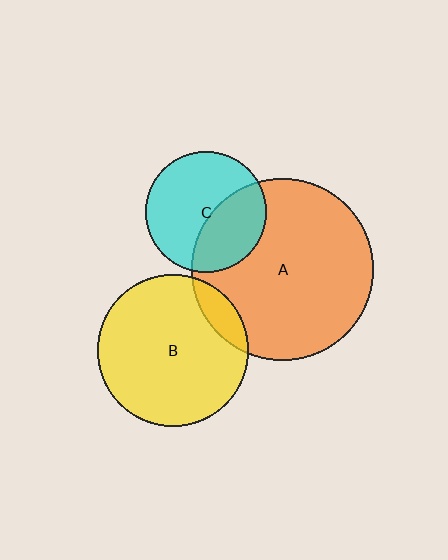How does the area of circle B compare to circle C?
Approximately 1.6 times.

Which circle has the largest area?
Circle A (orange).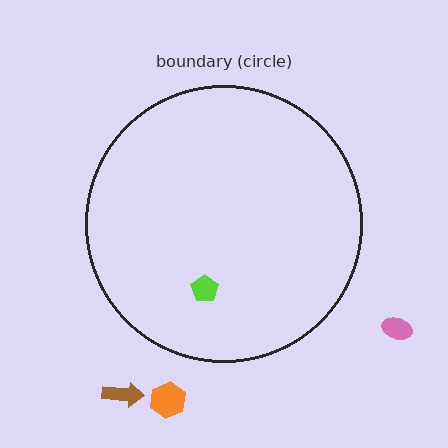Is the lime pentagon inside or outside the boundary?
Inside.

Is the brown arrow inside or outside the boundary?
Outside.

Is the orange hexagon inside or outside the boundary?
Outside.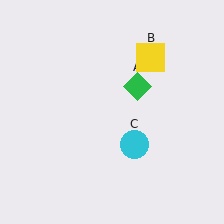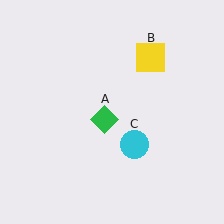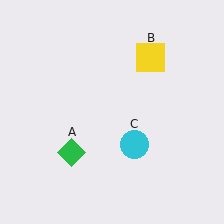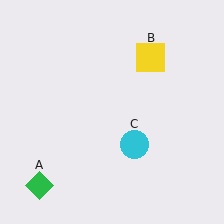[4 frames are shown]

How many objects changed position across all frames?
1 object changed position: green diamond (object A).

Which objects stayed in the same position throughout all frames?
Yellow square (object B) and cyan circle (object C) remained stationary.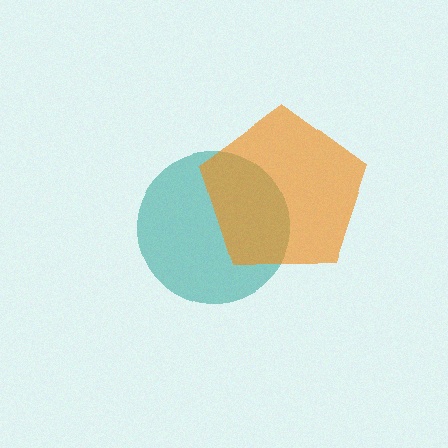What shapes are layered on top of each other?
The layered shapes are: a teal circle, an orange pentagon.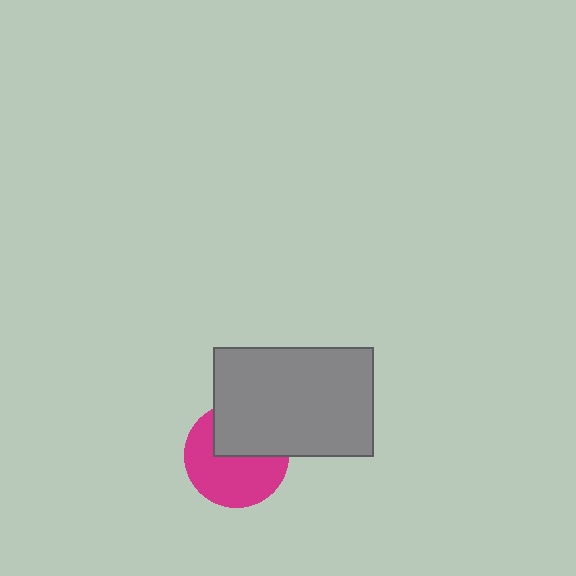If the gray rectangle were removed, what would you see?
You would see the complete magenta circle.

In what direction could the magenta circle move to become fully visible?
The magenta circle could move down. That would shift it out from behind the gray rectangle entirely.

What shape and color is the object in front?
The object in front is a gray rectangle.